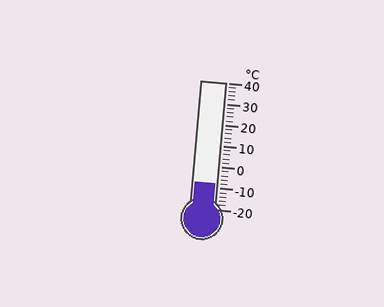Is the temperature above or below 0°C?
The temperature is below 0°C.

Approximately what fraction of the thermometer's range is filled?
The thermometer is filled to approximately 20% of its range.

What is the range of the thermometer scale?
The thermometer scale ranges from -20°C to 40°C.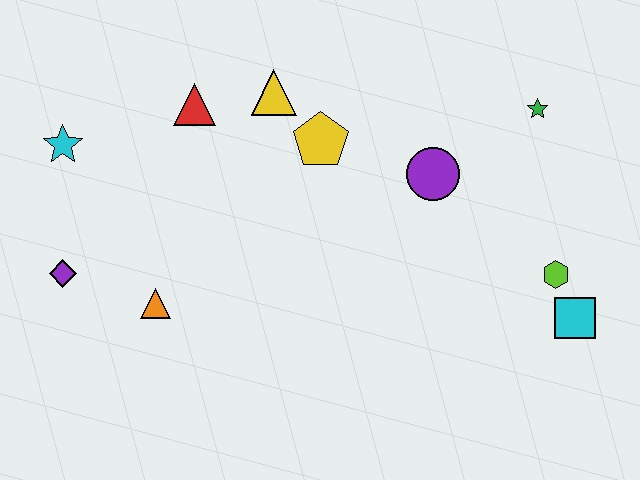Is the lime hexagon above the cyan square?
Yes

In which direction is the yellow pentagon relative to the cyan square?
The yellow pentagon is to the left of the cyan square.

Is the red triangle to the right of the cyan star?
Yes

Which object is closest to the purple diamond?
The orange triangle is closest to the purple diamond.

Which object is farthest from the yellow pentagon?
The cyan square is farthest from the yellow pentagon.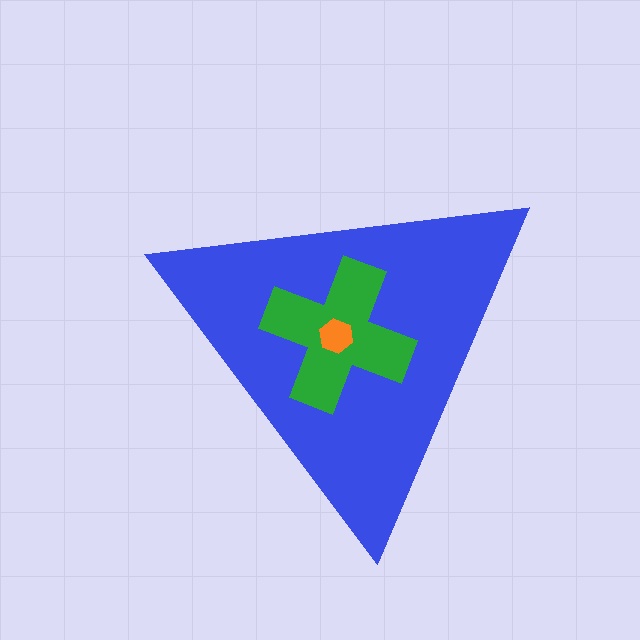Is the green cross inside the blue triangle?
Yes.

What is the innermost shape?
The orange hexagon.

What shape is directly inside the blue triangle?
The green cross.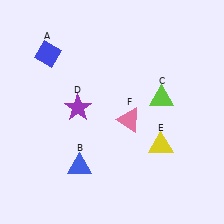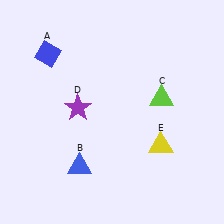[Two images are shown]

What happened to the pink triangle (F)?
The pink triangle (F) was removed in Image 2. It was in the bottom-right area of Image 1.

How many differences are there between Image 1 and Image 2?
There is 1 difference between the two images.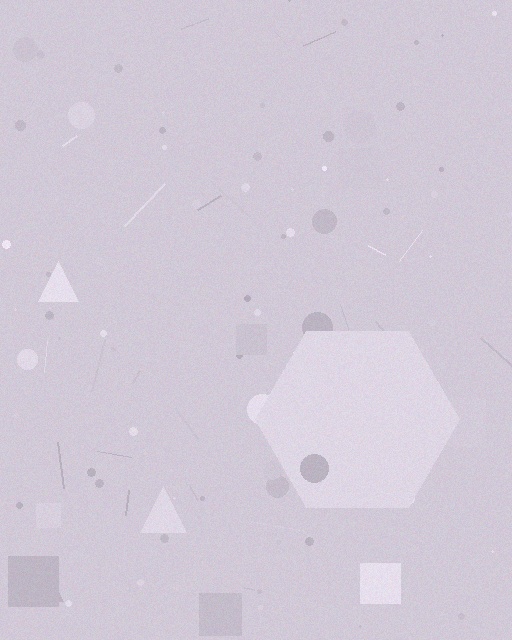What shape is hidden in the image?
A hexagon is hidden in the image.